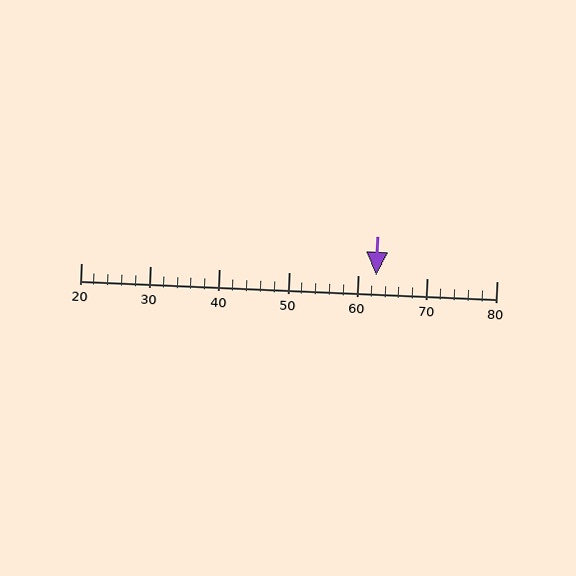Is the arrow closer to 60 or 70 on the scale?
The arrow is closer to 60.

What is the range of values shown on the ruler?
The ruler shows values from 20 to 80.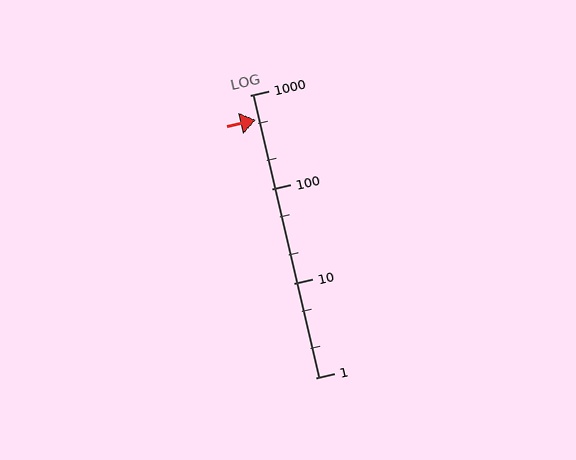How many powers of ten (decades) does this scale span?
The scale spans 3 decades, from 1 to 1000.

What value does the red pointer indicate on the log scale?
The pointer indicates approximately 550.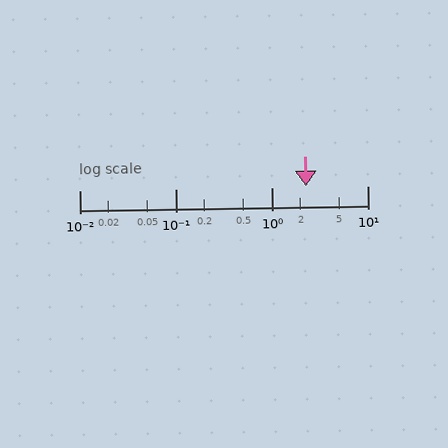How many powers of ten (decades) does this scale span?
The scale spans 3 decades, from 0.01 to 10.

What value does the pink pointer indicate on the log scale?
The pointer indicates approximately 2.3.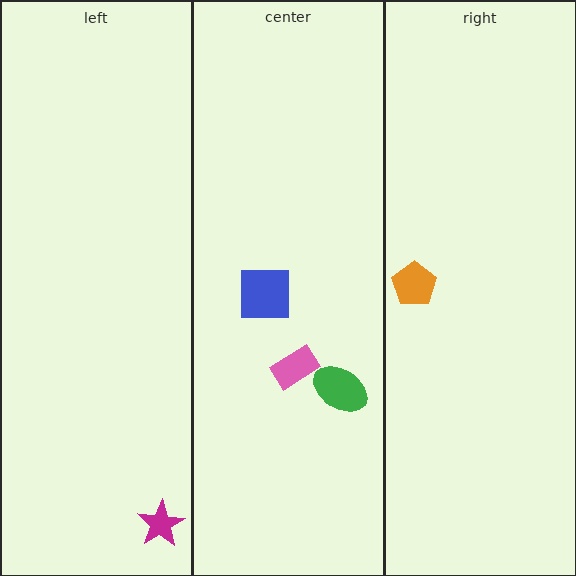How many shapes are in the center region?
3.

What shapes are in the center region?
The pink rectangle, the blue square, the green ellipse.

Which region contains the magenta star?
The left region.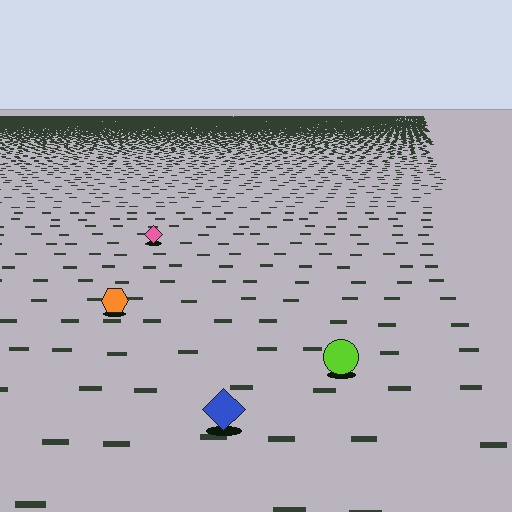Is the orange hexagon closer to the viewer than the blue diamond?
No. The blue diamond is closer — you can tell from the texture gradient: the ground texture is coarser near it.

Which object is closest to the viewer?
The blue diamond is closest. The texture marks near it are larger and more spread out.